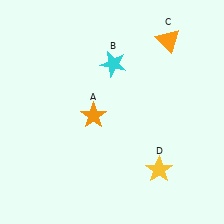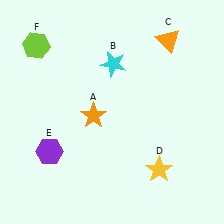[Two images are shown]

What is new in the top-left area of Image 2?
A lime hexagon (F) was added in the top-left area of Image 2.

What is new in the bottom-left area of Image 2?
A purple hexagon (E) was added in the bottom-left area of Image 2.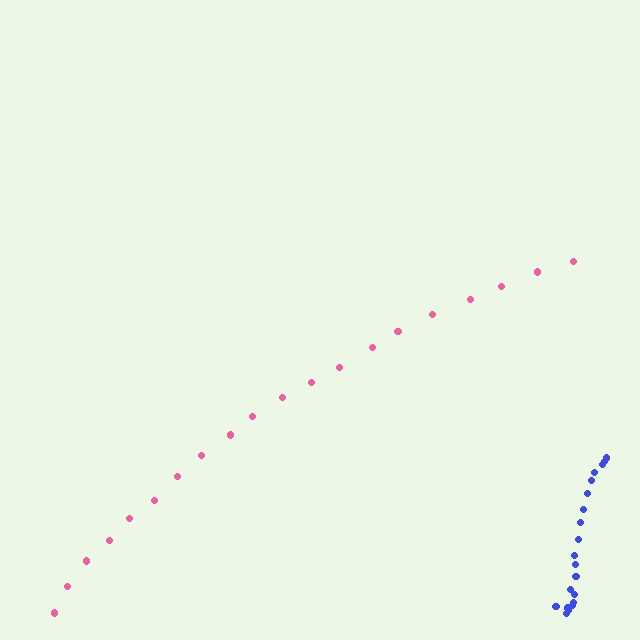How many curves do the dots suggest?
There are 2 distinct paths.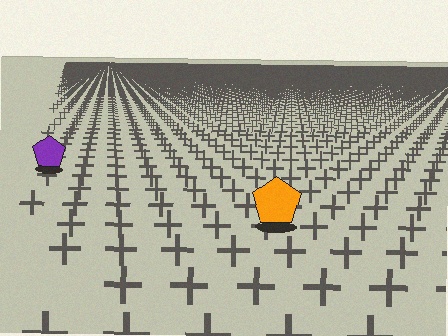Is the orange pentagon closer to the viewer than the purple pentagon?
Yes. The orange pentagon is closer — you can tell from the texture gradient: the ground texture is coarser near it.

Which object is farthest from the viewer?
The purple pentagon is farthest from the viewer. It appears smaller and the ground texture around it is denser.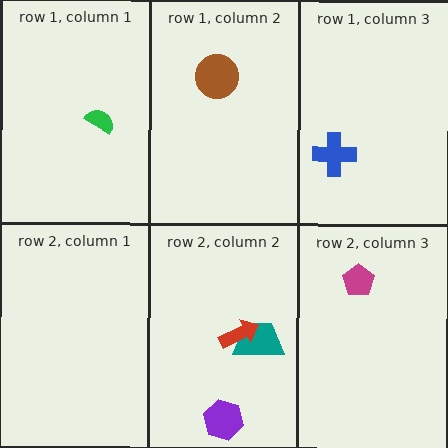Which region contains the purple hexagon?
The row 2, column 2 region.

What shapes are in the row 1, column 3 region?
The blue cross.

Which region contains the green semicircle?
The row 1, column 1 region.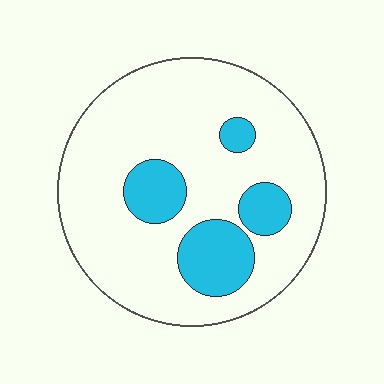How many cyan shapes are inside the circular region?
4.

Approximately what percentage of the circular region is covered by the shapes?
Approximately 20%.